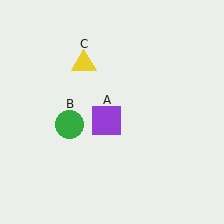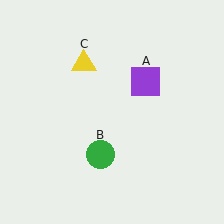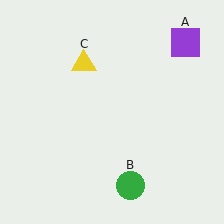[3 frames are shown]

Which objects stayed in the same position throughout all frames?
Yellow triangle (object C) remained stationary.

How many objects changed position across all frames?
2 objects changed position: purple square (object A), green circle (object B).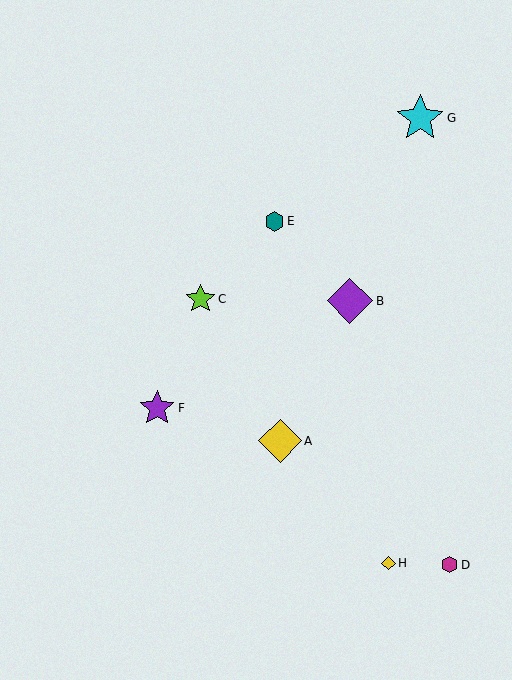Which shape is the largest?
The cyan star (labeled G) is the largest.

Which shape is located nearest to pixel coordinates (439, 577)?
The magenta hexagon (labeled D) at (450, 565) is nearest to that location.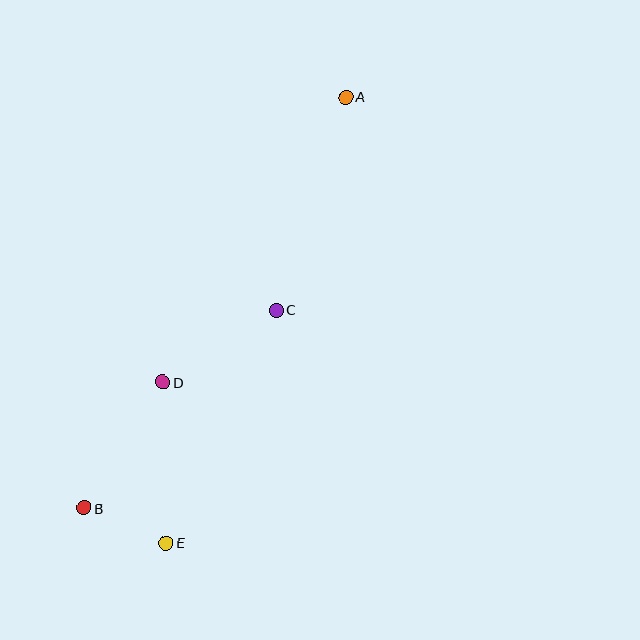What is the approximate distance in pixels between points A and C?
The distance between A and C is approximately 224 pixels.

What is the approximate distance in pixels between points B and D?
The distance between B and D is approximately 148 pixels.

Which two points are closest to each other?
Points B and E are closest to each other.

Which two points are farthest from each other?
Points A and B are farthest from each other.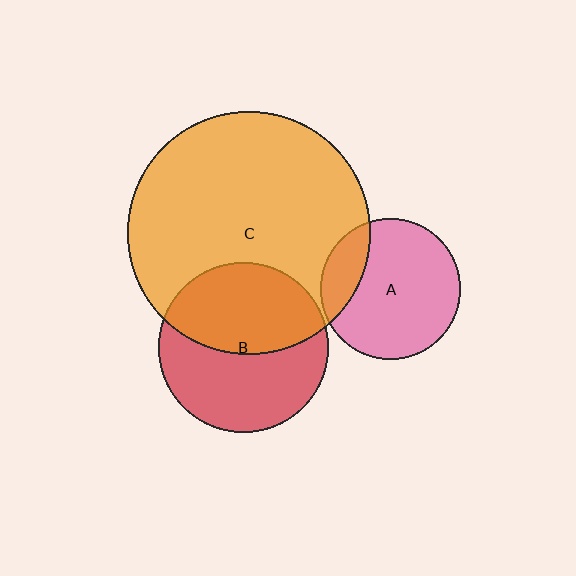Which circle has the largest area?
Circle C (orange).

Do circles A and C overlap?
Yes.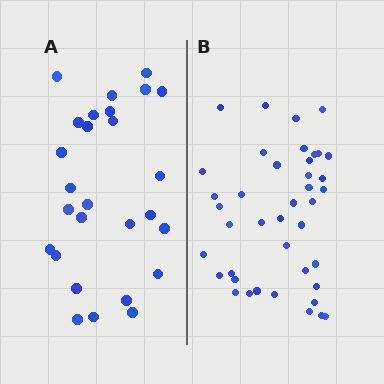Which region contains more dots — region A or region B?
Region B (the right region) has more dots.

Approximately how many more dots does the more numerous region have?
Region B has approximately 15 more dots than region A.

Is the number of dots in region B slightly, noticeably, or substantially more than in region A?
Region B has substantially more. The ratio is roughly 1.5 to 1.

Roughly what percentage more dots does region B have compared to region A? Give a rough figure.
About 50% more.